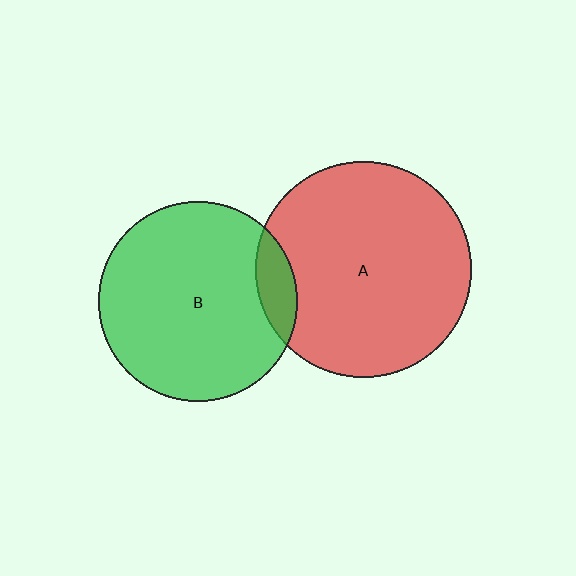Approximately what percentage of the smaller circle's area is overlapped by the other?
Approximately 10%.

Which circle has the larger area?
Circle A (red).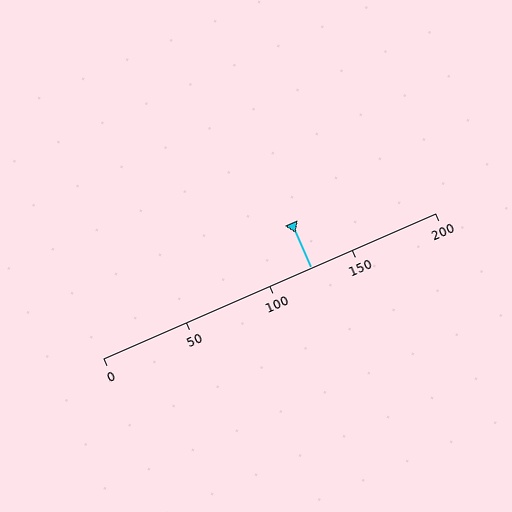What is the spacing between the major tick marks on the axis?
The major ticks are spaced 50 apart.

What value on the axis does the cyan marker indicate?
The marker indicates approximately 125.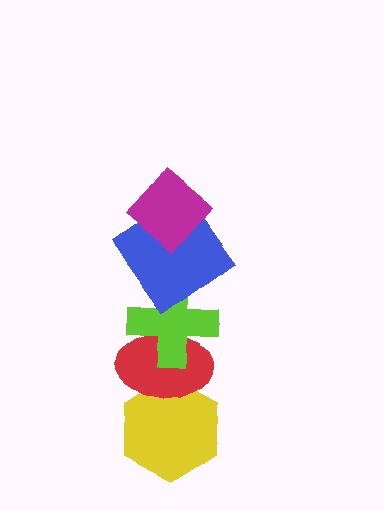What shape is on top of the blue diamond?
The magenta diamond is on top of the blue diamond.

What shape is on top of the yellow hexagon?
The red ellipse is on top of the yellow hexagon.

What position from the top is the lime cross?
The lime cross is 3rd from the top.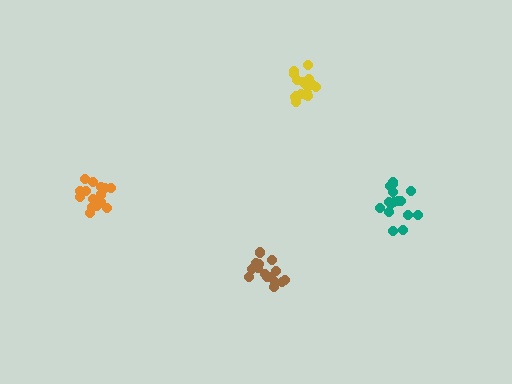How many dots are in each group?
Group 1: 15 dots, Group 2: 16 dots, Group 3: 16 dots, Group 4: 19 dots (66 total).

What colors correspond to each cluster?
The clusters are colored: brown, teal, orange, yellow.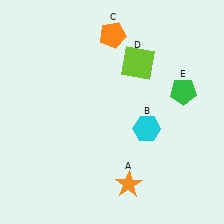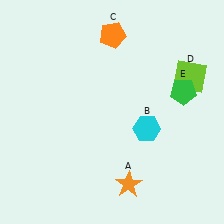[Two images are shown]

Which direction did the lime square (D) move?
The lime square (D) moved right.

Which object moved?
The lime square (D) moved right.